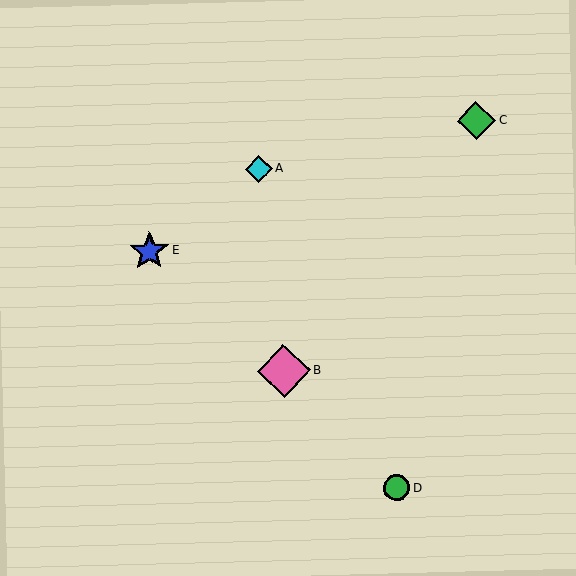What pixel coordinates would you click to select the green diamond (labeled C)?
Click at (476, 121) to select the green diamond C.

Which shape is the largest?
The pink diamond (labeled B) is the largest.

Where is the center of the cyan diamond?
The center of the cyan diamond is at (259, 169).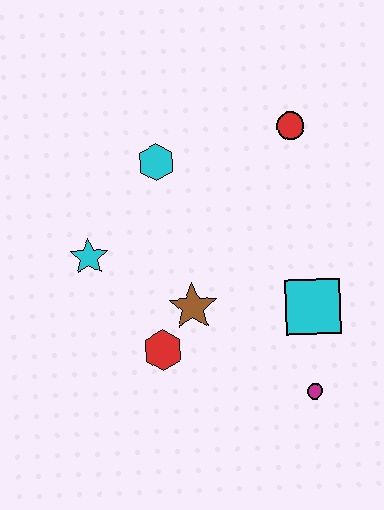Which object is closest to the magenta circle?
The cyan square is closest to the magenta circle.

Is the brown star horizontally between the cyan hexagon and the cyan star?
No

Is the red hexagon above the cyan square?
No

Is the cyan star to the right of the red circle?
No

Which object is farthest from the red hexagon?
The red circle is farthest from the red hexagon.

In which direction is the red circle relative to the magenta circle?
The red circle is above the magenta circle.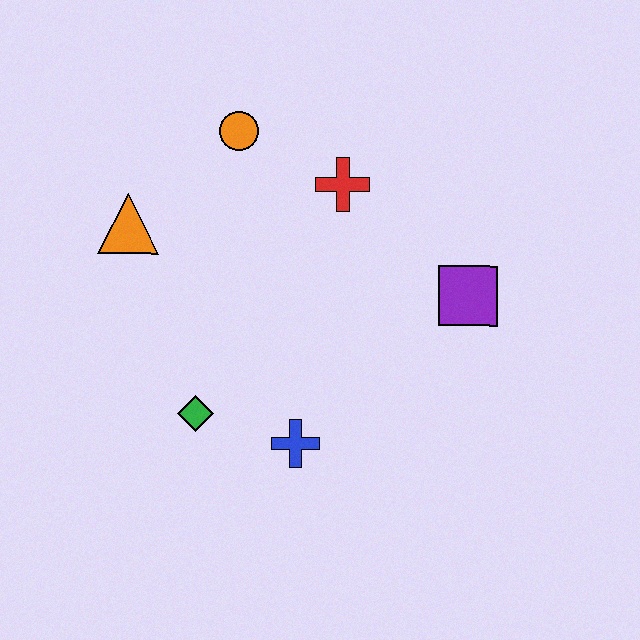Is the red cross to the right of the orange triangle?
Yes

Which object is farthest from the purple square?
The orange triangle is farthest from the purple square.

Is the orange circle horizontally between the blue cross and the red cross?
No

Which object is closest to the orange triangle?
The orange circle is closest to the orange triangle.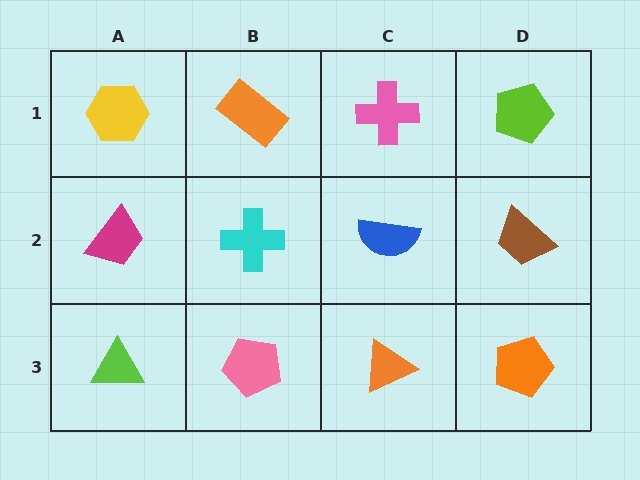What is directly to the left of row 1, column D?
A pink cross.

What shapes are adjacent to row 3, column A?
A magenta trapezoid (row 2, column A), a pink pentagon (row 3, column B).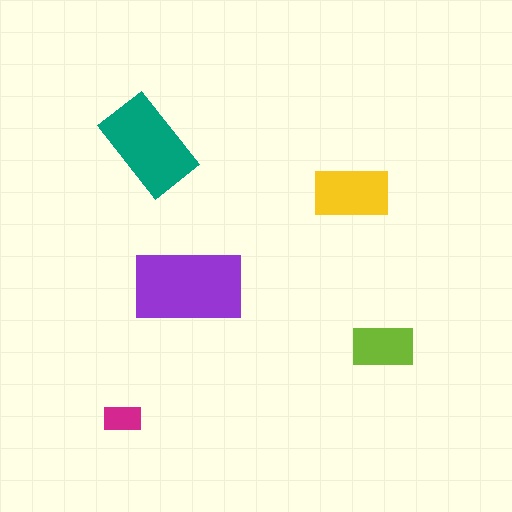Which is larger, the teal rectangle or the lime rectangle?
The teal one.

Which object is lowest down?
The magenta rectangle is bottommost.